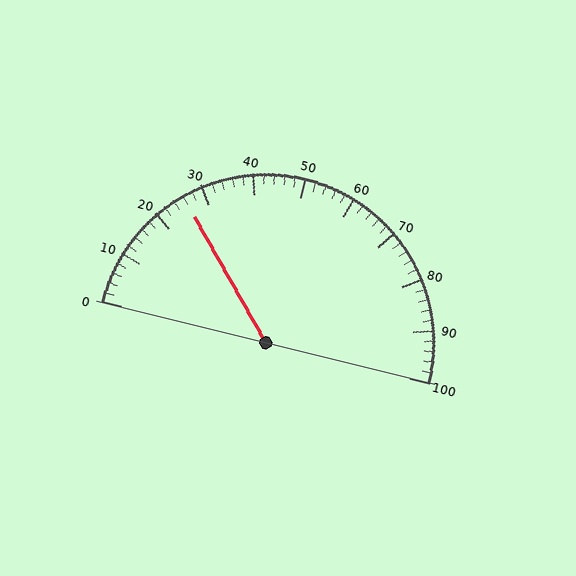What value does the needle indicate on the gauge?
The needle indicates approximately 26.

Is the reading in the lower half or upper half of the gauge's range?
The reading is in the lower half of the range (0 to 100).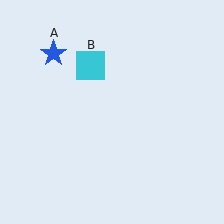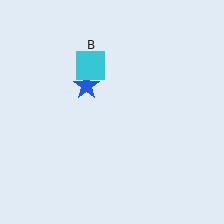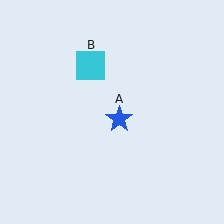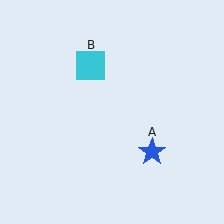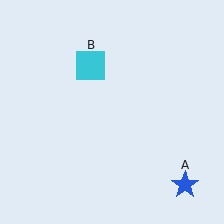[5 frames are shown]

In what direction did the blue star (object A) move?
The blue star (object A) moved down and to the right.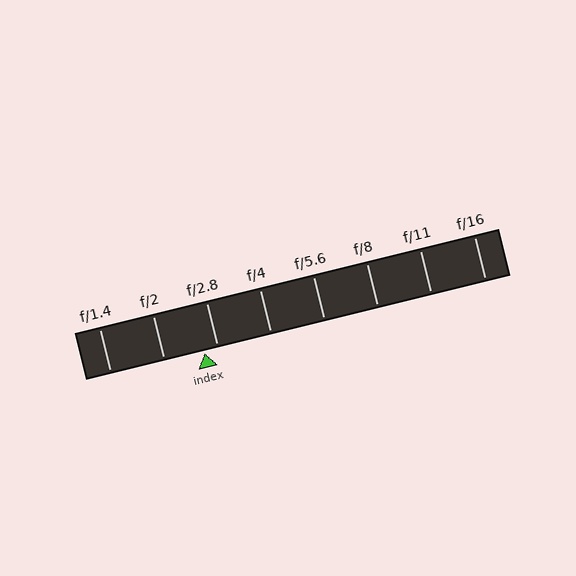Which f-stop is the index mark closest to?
The index mark is closest to f/2.8.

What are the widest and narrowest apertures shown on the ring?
The widest aperture shown is f/1.4 and the narrowest is f/16.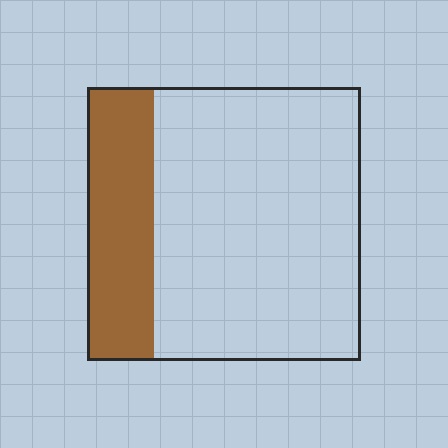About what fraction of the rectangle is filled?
About one quarter (1/4).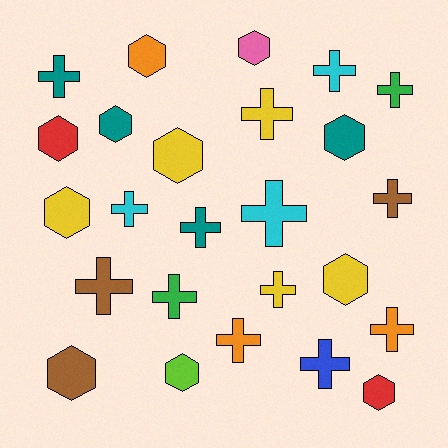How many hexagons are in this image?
There are 11 hexagons.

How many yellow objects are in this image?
There are 5 yellow objects.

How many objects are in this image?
There are 25 objects.